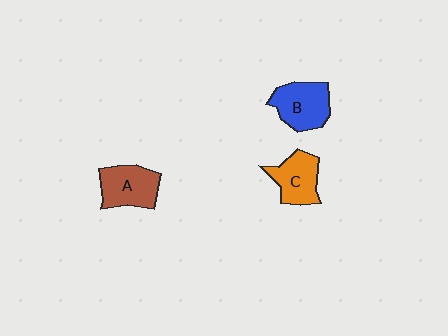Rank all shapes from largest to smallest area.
From largest to smallest: B (blue), A (brown), C (orange).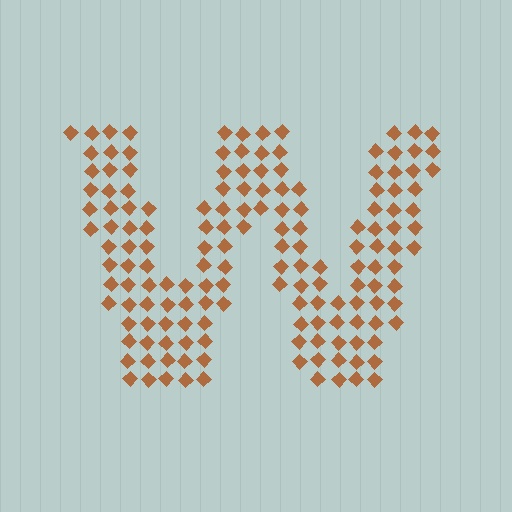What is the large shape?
The large shape is the letter W.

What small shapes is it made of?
It is made of small diamonds.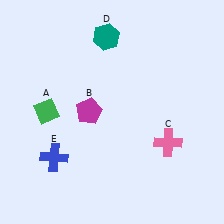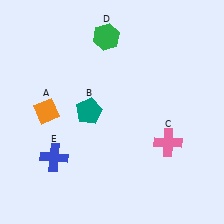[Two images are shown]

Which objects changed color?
A changed from green to orange. B changed from magenta to teal. D changed from teal to green.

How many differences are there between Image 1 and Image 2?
There are 3 differences between the two images.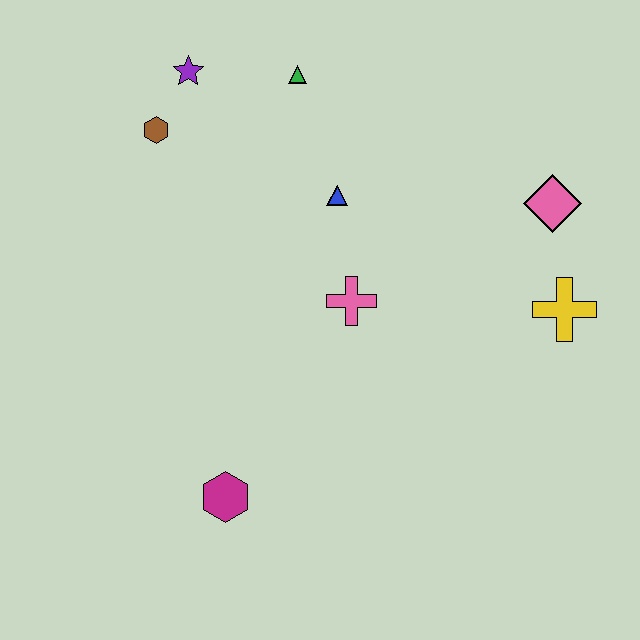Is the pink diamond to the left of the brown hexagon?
No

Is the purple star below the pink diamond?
No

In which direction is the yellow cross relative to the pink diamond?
The yellow cross is below the pink diamond.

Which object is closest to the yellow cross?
The pink diamond is closest to the yellow cross.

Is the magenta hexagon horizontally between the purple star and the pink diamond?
Yes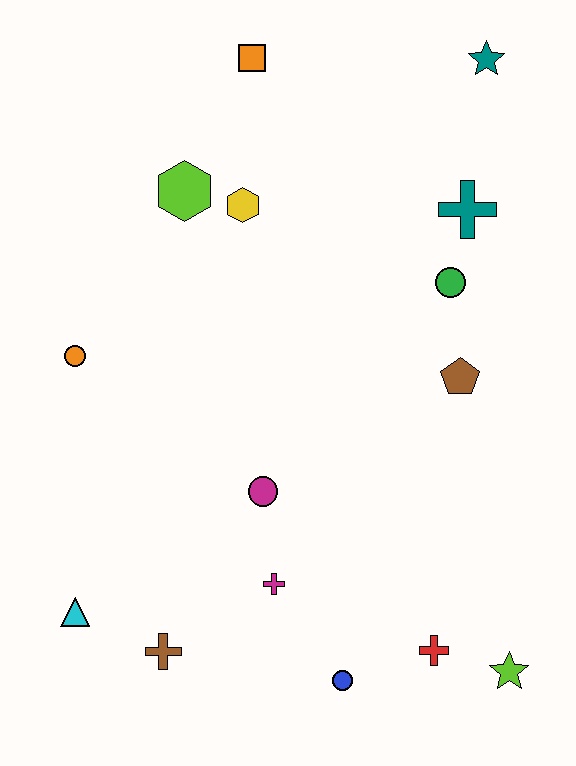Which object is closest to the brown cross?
The cyan triangle is closest to the brown cross.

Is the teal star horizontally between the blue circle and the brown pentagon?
No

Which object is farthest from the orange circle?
The lime star is farthest from the orange circle.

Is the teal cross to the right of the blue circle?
Yes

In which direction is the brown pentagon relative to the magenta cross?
The brown pentagon is above the magenta cross.